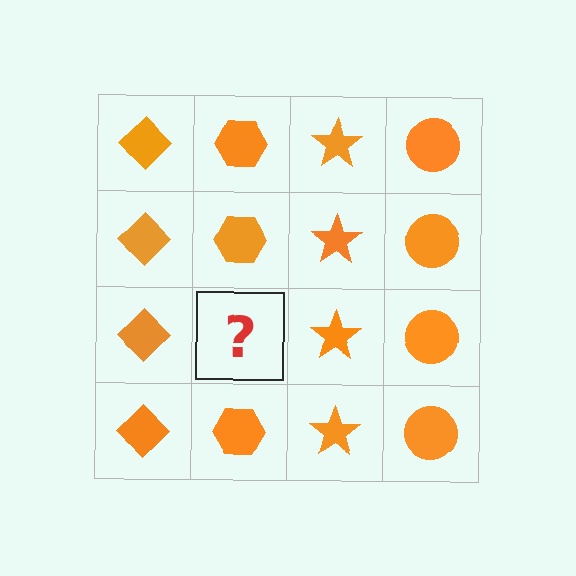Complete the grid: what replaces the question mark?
The question mark should be replaced with an orange hexagon.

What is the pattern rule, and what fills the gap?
The rule is that each column has a consistent shape. The gap should be filled with an orange hexagon.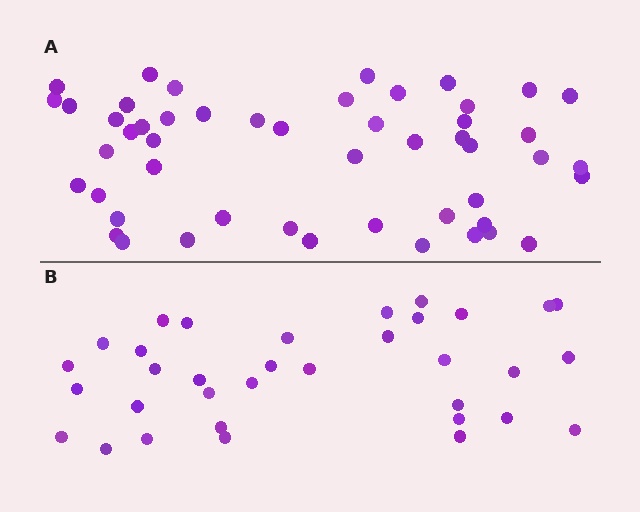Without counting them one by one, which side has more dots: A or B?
Region A (the top region) has more dots.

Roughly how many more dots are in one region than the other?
Region A has approximately 15 more dots than region B.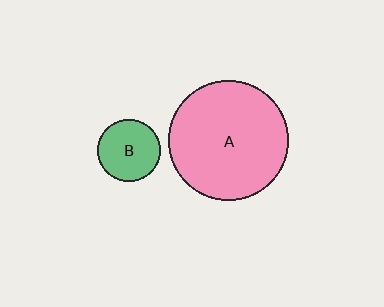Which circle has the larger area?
Circle A (pink).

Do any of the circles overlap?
No, none of the circles overlap.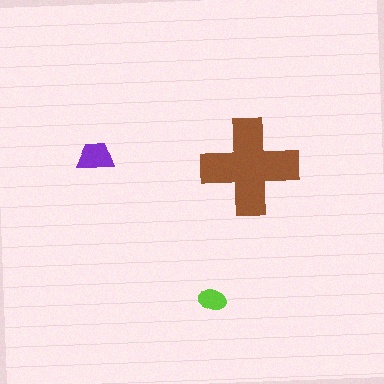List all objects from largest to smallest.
The brown cross, the purple trapezoid, the lime ellipse.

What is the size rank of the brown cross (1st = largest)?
1st.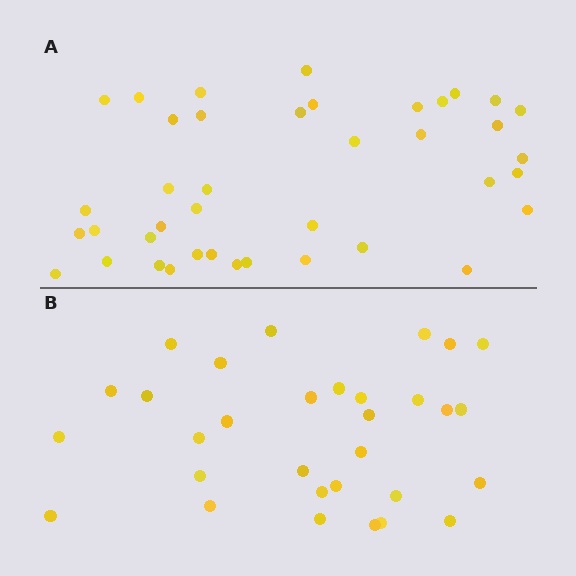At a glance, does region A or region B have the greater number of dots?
Region A (the top region) has more dots.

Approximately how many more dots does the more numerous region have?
Region A has roughly 8 or so more dots than region B.